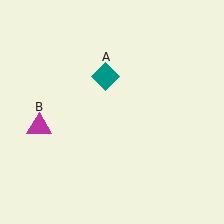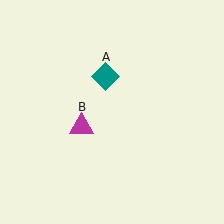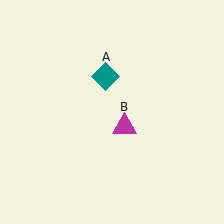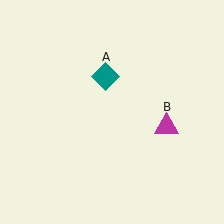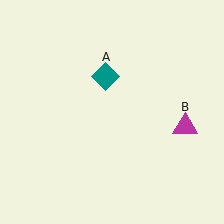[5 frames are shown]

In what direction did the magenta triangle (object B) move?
The magenta triangle (object B) moved right.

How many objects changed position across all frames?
1 object changed position: magenta triangle (object B).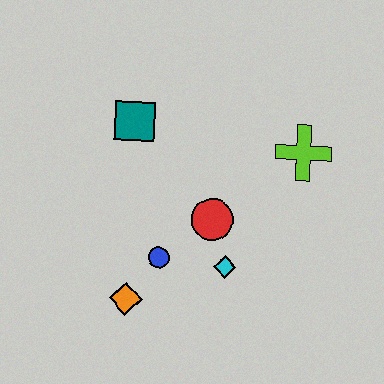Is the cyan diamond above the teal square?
No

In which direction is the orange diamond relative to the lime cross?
The orange diamond is to the left of the lime cross.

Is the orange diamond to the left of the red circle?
Yes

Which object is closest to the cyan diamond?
The red circle is closest to the cyan diamond.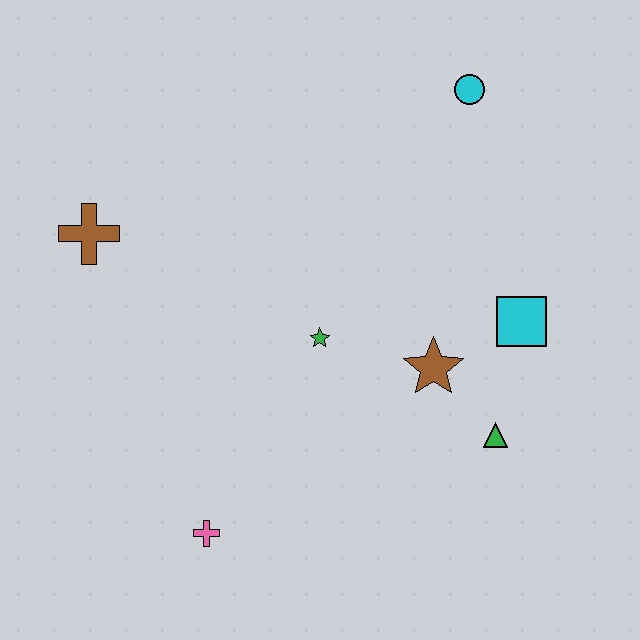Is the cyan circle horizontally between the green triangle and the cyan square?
No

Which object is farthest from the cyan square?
The brown cross is farthest from the cyan square.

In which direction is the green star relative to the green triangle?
The green star is to the left of the green triangle.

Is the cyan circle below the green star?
No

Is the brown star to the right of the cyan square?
No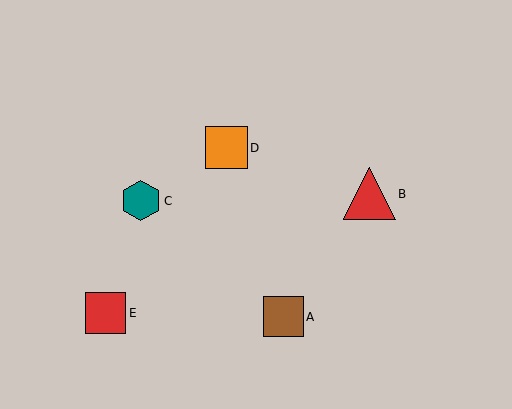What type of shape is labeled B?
Shape B is a red triangle.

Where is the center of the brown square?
The center of the brown square is at (283, 317).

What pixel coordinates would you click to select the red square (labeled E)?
Click at (105, 313) to select the red square E.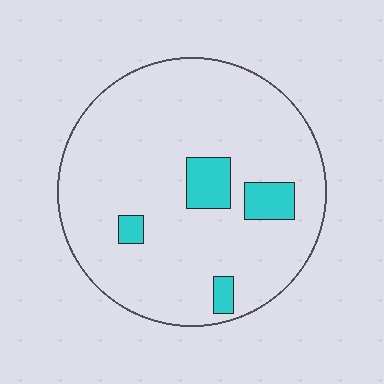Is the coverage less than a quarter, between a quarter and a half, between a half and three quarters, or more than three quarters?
Less than a quarter.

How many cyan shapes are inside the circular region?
4.